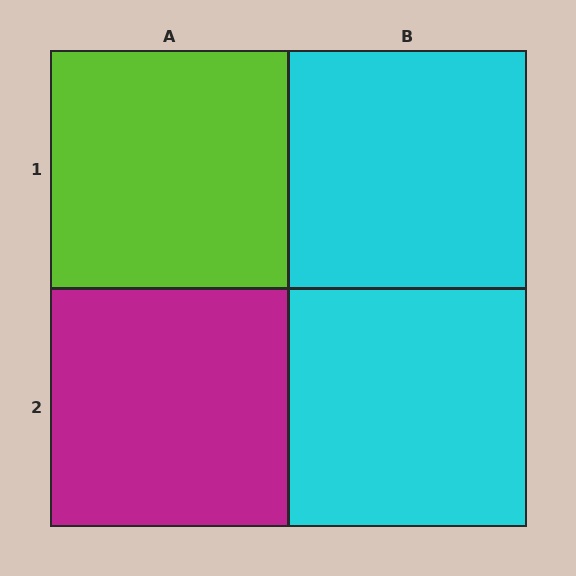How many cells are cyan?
2 cells are cyan.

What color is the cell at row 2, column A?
Magenta.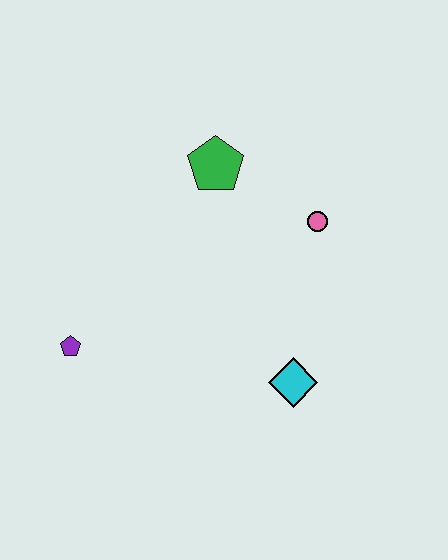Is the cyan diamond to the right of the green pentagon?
Yes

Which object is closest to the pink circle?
The green pentagon is closest to the pink circle.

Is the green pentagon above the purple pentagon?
Yes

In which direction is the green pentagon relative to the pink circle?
The green pentagon is to the left of the pink circle.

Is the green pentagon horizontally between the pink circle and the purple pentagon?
Yes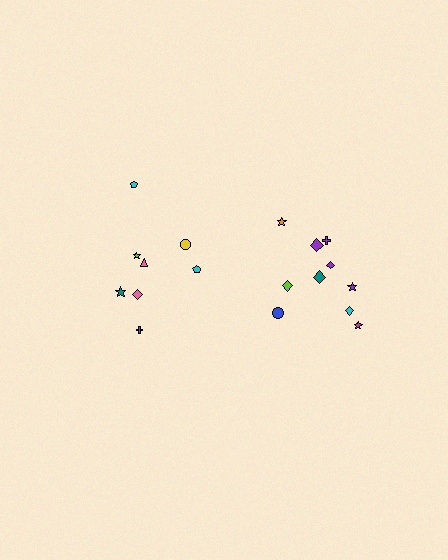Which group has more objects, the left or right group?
The right group.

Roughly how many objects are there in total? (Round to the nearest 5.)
Roughly 20 objects in total.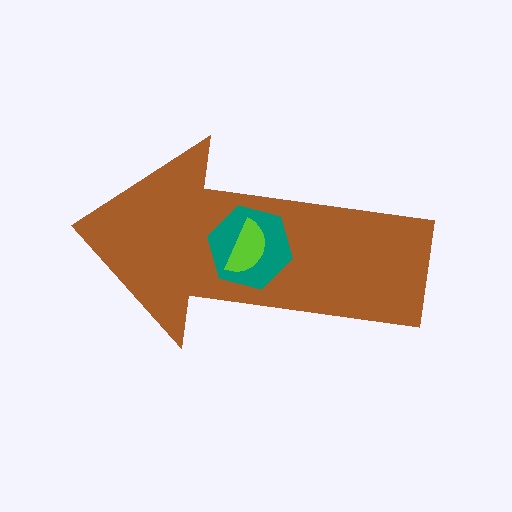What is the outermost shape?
The brown arrow.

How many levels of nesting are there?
3.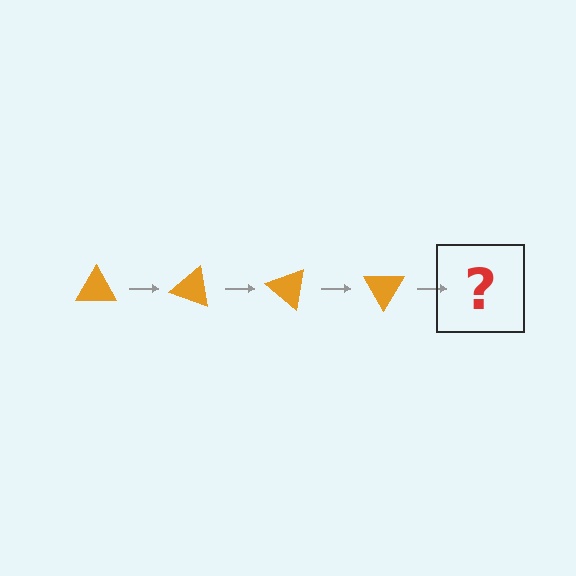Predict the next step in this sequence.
The next step is an orange triangle rotated 80 degrees.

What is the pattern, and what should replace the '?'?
The pattern is that the triangle rotates 20 degrees each step. The '?' should be an orange triangle rotated 80 degrees.